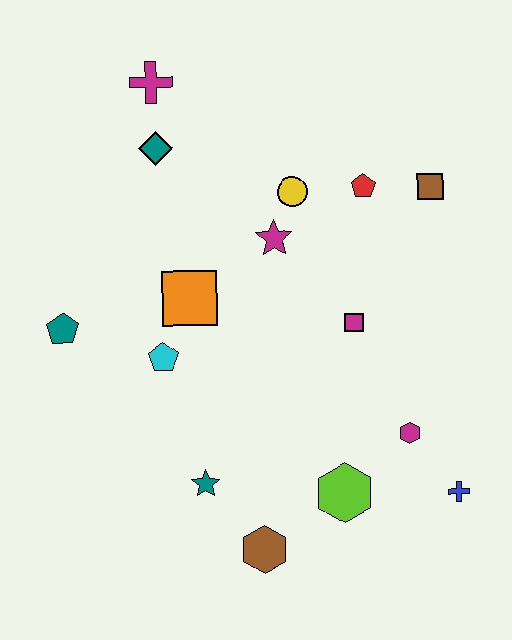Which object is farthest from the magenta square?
The magenta cross is farthest from the magenta square.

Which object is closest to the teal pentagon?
The cyan pentagon is closest to the teal pentagon.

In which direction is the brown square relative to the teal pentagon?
The brown square is to the right of the teal pentagon.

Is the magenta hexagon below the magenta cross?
Yes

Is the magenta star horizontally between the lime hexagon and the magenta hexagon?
No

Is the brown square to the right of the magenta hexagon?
Yes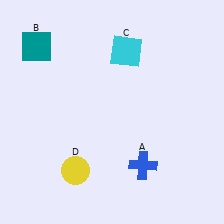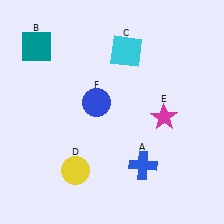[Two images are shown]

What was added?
A magenta star (E), a blue circle (F) were added in Image 2.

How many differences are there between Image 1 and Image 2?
There are 2 differences between the two images.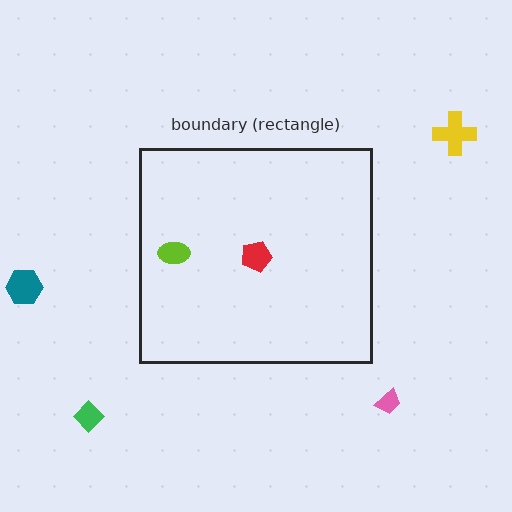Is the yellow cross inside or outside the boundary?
Outside.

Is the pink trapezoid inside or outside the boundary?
Outside.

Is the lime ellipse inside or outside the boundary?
Inside.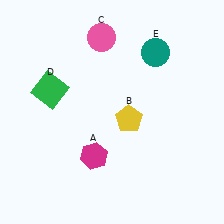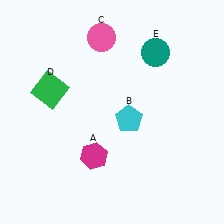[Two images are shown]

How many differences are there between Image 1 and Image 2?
There is 1 difference between the two images.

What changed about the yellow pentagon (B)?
In Image 1, B is yellow. In Image 2, it changed to cyan.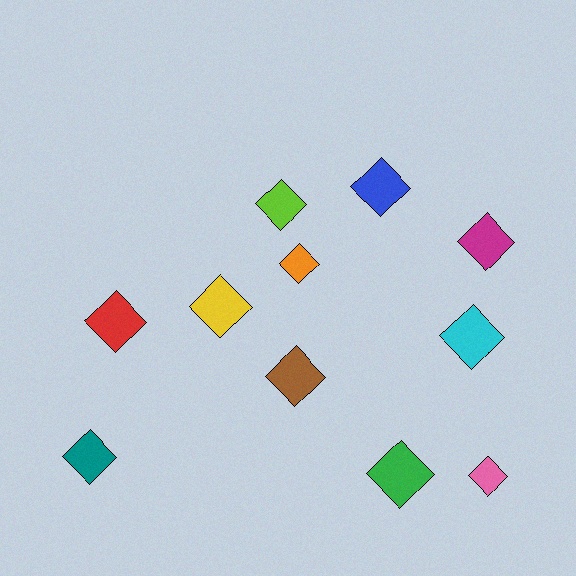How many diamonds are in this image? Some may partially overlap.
There are 11 diamonds.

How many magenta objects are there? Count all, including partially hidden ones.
There is 1 magenta object.